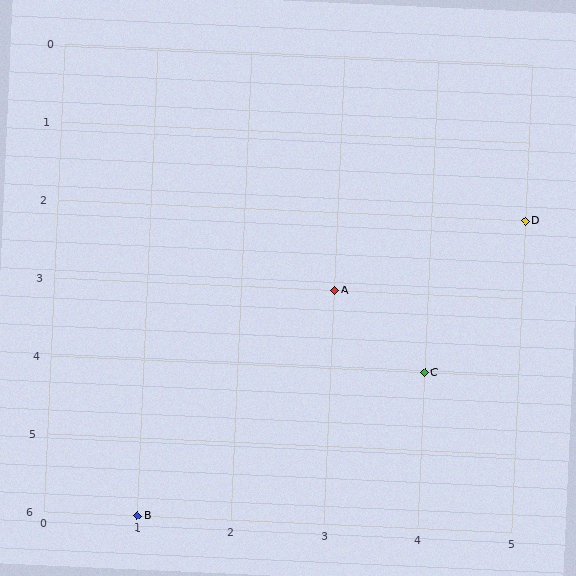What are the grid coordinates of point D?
Point D is at grid coordinates (5, 2).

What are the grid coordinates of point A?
Point A is at grid coordinates (3, 3).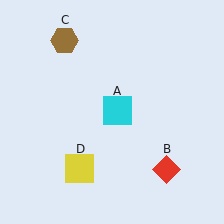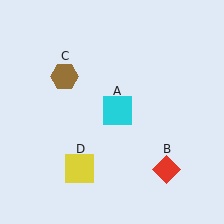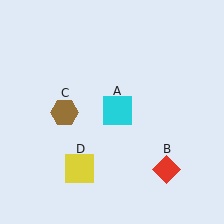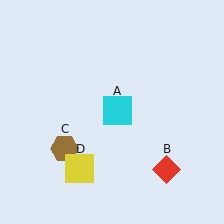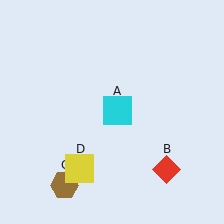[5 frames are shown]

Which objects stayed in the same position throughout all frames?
Cyan square (object A) and red diamond (object B) and yellow square (object D) remained stationary.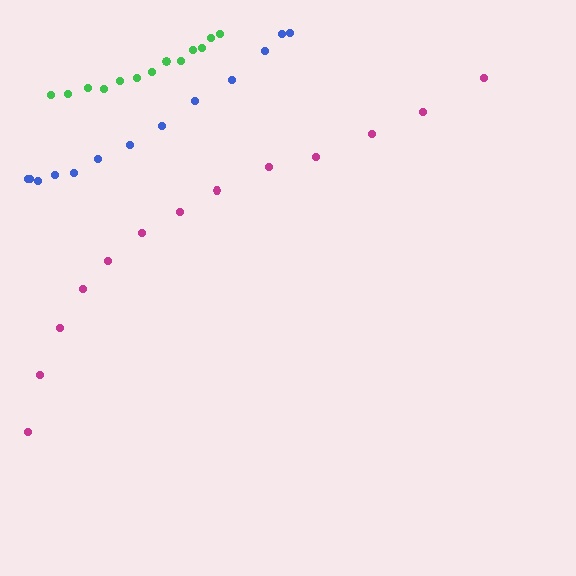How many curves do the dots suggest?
There are 3 distinct paths.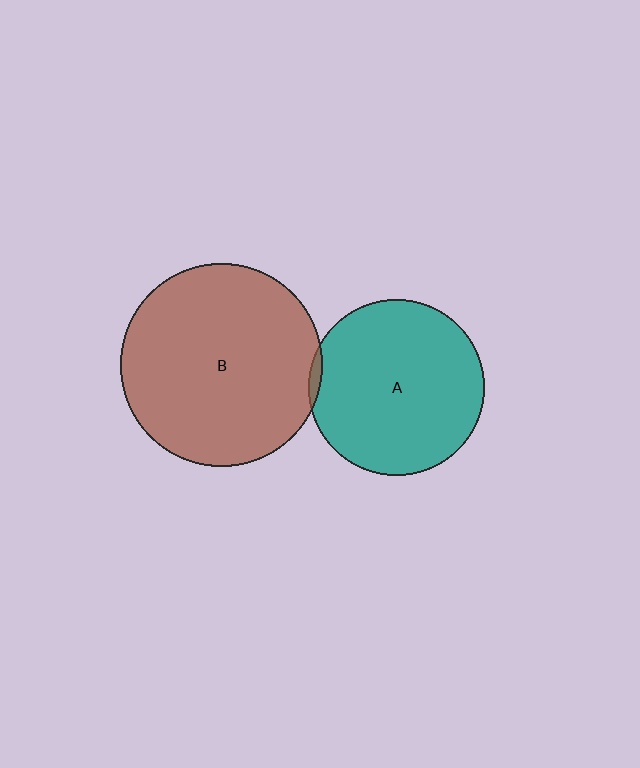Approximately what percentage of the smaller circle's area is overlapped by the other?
Approximately 5%.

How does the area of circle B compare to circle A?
Approximately 1.3 times.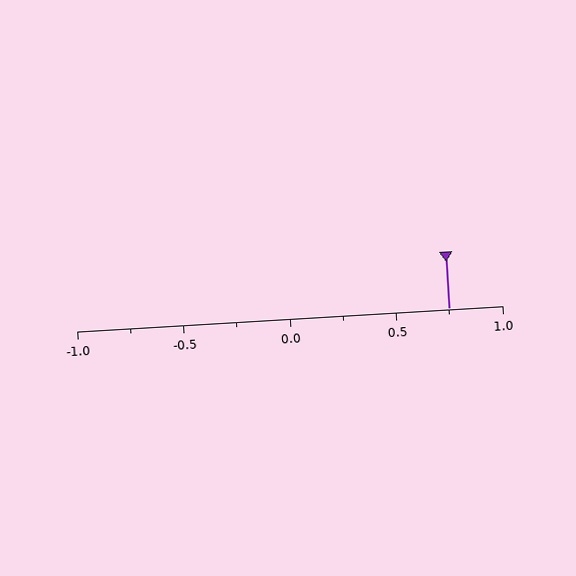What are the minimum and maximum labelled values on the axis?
The axis runs from -1.0 to 1.0.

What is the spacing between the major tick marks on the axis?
The major ticks are spaced 0.5 apart.